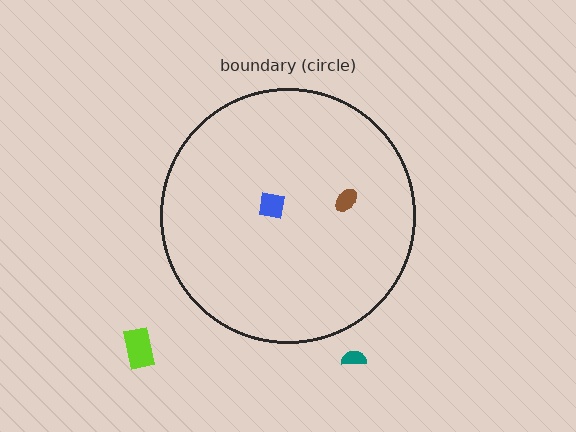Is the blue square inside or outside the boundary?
Inside.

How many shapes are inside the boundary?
2 inside, 2 outside.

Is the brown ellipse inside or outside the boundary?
Inside.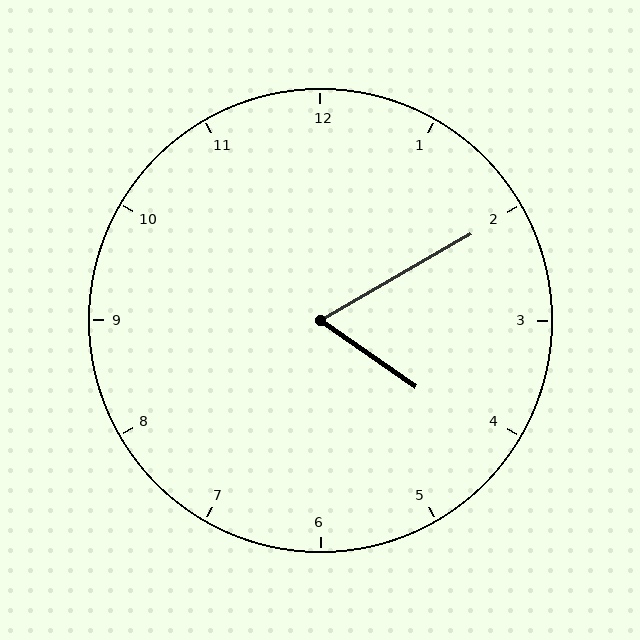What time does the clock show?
4:10.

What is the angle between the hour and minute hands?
Approximately 65 degrees.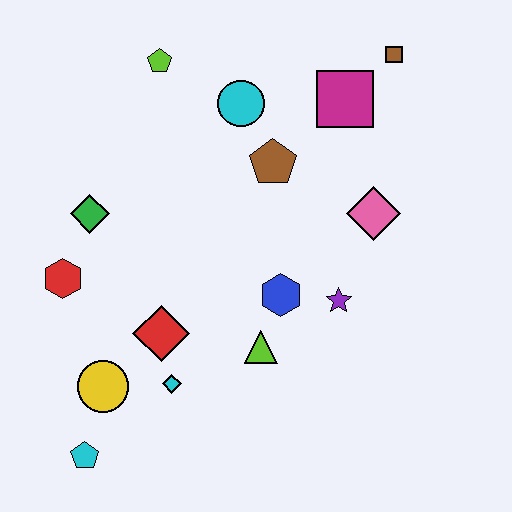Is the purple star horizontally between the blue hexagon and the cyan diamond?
No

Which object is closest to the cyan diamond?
The red diamond is closest to the cyan diamond.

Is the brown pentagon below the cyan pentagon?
No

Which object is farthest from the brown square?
The cyan pentagon is farthest from the brown square.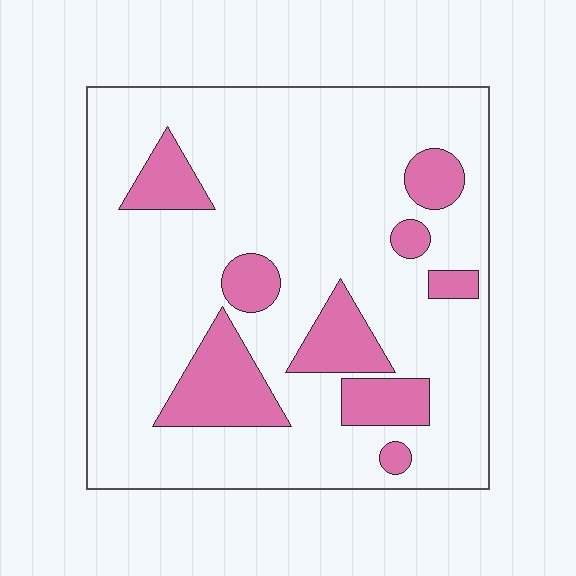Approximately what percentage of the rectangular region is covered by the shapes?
Approximately 20%.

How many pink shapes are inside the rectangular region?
9.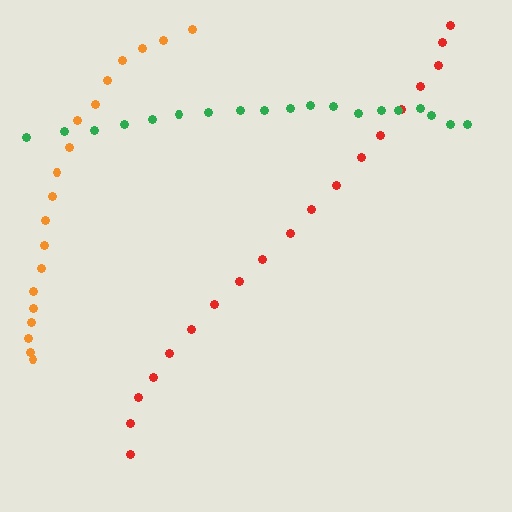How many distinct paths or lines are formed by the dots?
There are 3 distinct paths.